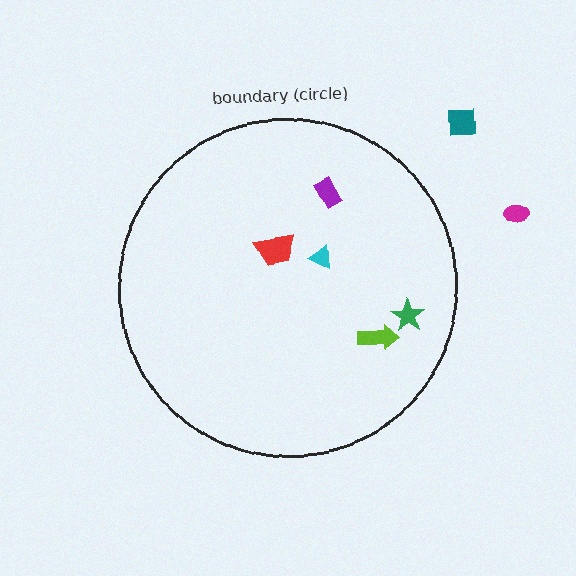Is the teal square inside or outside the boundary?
Outside.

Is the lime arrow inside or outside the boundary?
Inside.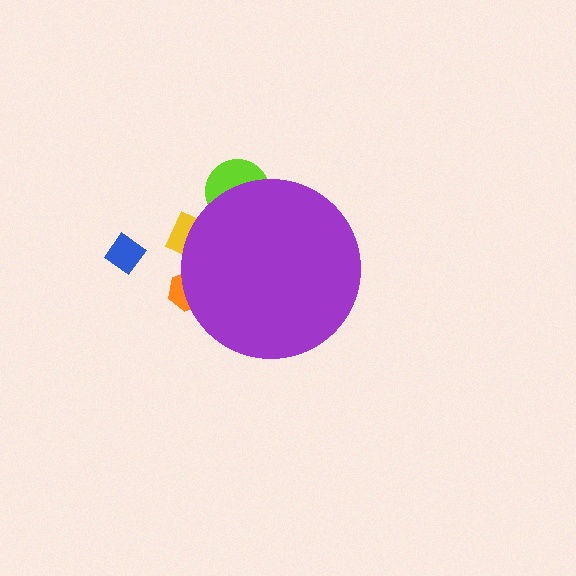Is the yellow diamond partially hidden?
Yes, the yellow diamond is partially hidden behind the purple circle.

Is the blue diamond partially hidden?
No, the blue diamond is fully visible.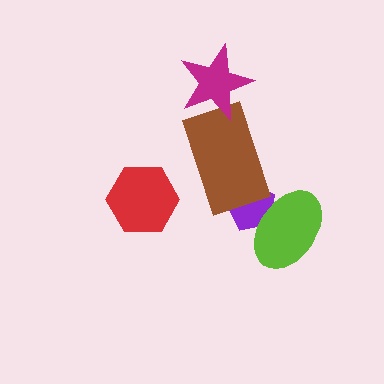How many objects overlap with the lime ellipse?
1 object overlaps with the lime ellipse.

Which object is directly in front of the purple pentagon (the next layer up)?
The lime ellipse is directly in front of the purple pentagon.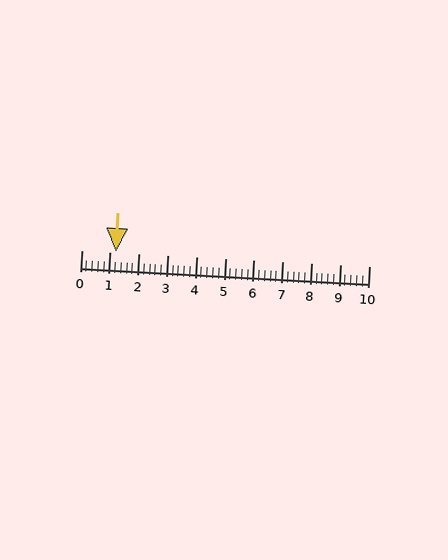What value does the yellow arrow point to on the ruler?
The yellow arrow points to approximately 1.2.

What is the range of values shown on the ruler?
The ruler shows values from 0 to 10.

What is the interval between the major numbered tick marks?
The major tick marks are spaced 1 units apart.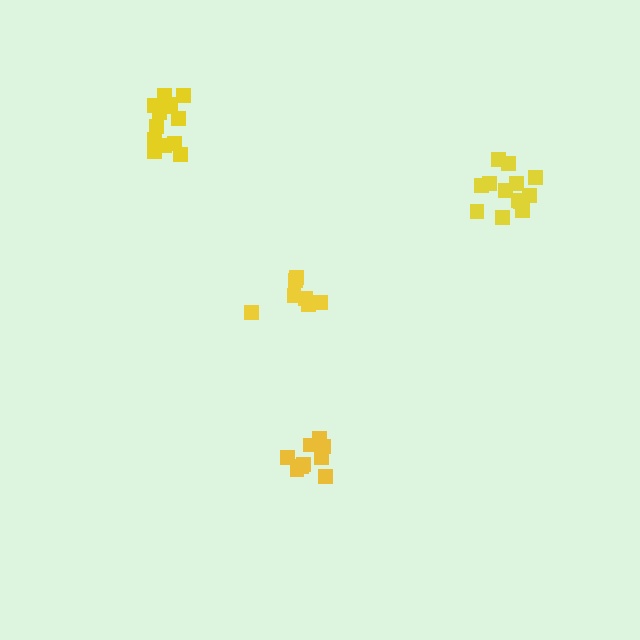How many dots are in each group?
Group 1: 7 dots, Group 2: 13 dots, Group 3: 9 dots, Group 4: 13 dots (42 total).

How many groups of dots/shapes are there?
There are 4 groups.